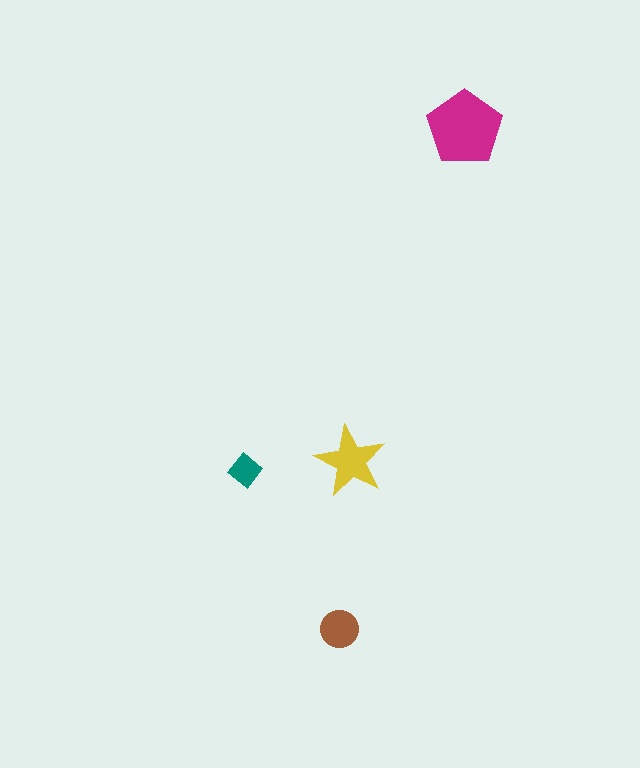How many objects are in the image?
There are 4 objects in the image.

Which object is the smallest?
The teal diamond.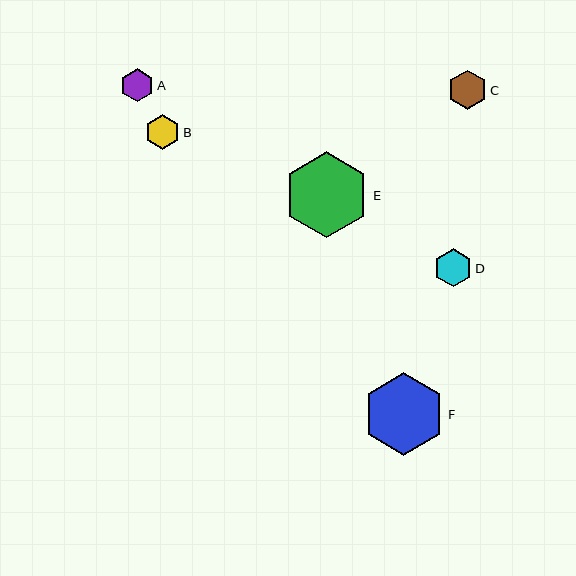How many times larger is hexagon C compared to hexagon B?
Hexagon C is approximately 1.1 times the size of hexagon B.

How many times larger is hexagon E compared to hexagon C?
Hexagon E is approximately 2.2 times the size of hexagon C.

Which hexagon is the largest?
Hexagon E is the largest with a size of approximately 86 pixels.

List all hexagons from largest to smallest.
From largest to smallest: E, F, C, D, B, A.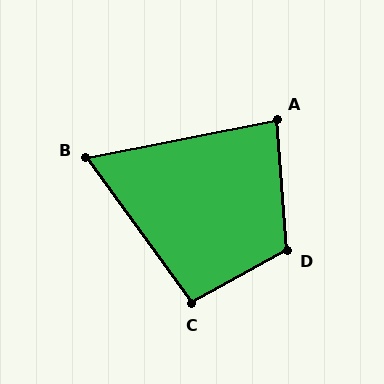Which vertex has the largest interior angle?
D, at approximately 115 degrees.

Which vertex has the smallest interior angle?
B, at approximately 65 degrees.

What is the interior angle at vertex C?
Approximately 97 degrees (obtuse).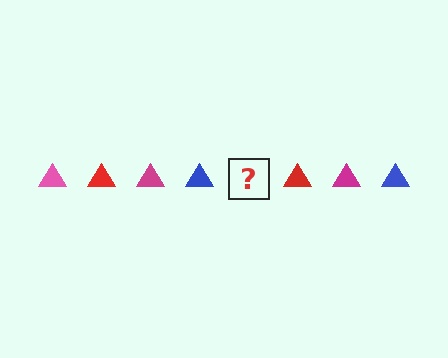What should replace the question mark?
The question mark should be replaced with a pink triangle.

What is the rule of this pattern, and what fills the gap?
The rule is that the pattern cycles through pink, red, magenta, blue triangles. The gap should be filled with a pink triangle.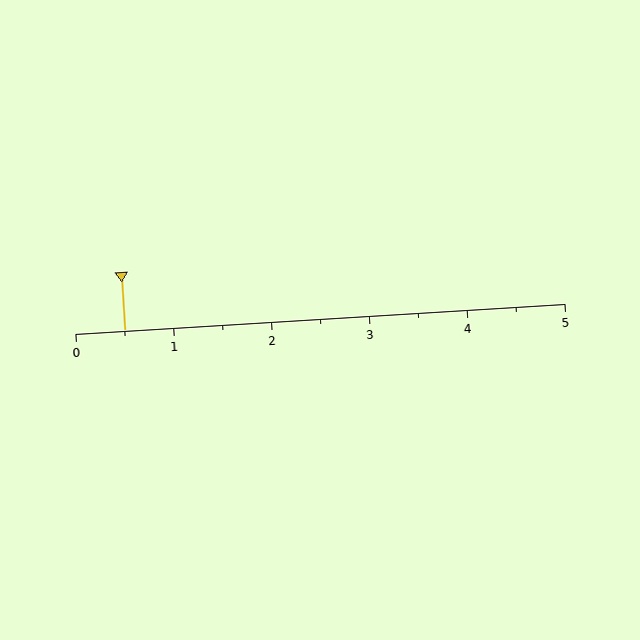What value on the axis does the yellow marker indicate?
The marker indicates approximately 0.5.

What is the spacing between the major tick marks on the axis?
The major ticks are spaced 1 apart.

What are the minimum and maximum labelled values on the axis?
The axis runs from 0 to 5.